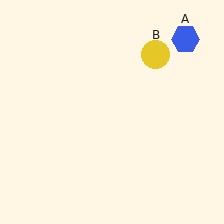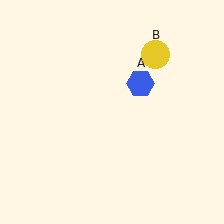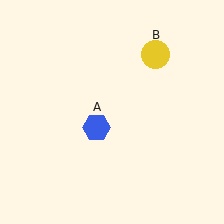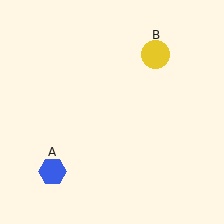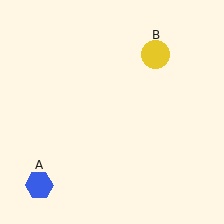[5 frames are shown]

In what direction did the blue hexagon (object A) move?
The blue hexagon (object A) moved down and to the left.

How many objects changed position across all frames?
1 object changed position: blue hexagon (object A).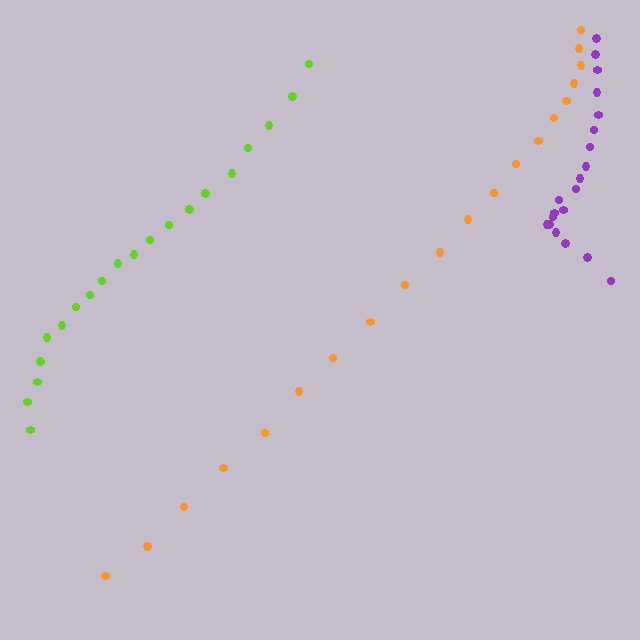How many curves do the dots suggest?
There are 3 distinct paths.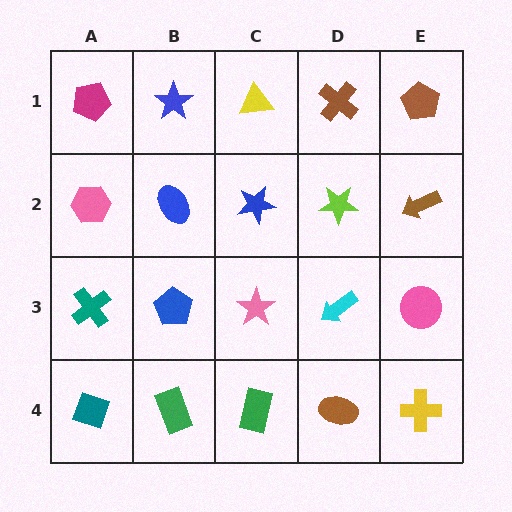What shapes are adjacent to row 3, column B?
A blue ellipse (row 2, column B), a green rectangle (row 4, column B), a teal cross (row 3, column A), a pink star (row 3, column C).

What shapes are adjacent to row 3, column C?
A blue star (row 2, column C), a green rectangle (row 4, column C), a blue pentagon (row 3, column B), a cyan arrow (row 3, column D).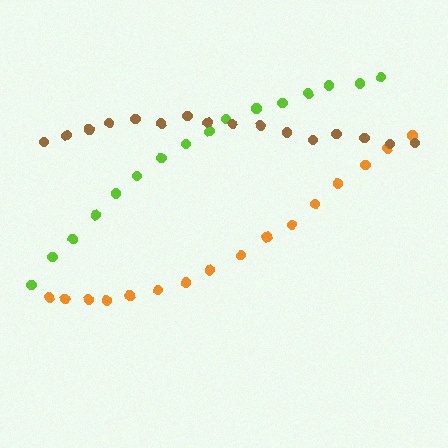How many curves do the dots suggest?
There are 3 distinct paths.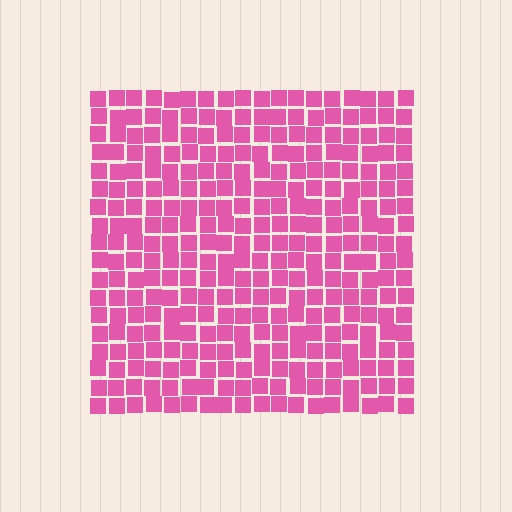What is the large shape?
The large shape is a square.